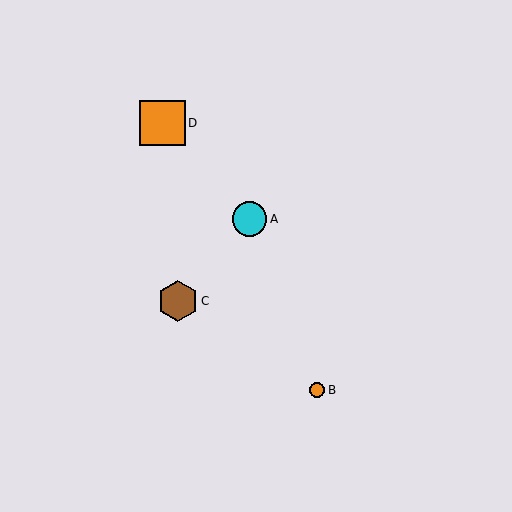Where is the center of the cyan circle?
The center of the cyan circle is at (250, 219).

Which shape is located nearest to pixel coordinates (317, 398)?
The orange circle (labeled B) at (317, 390) is nearest to that location.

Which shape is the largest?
The orange square (labeled D) is the largest.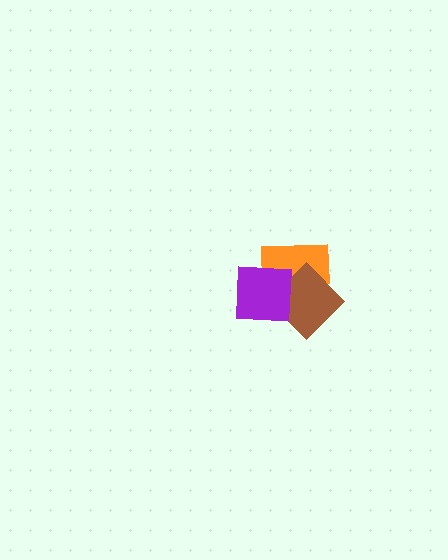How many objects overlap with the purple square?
2 objects overlap with the purple square.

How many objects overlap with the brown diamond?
2 objects overlap with the brown diamond.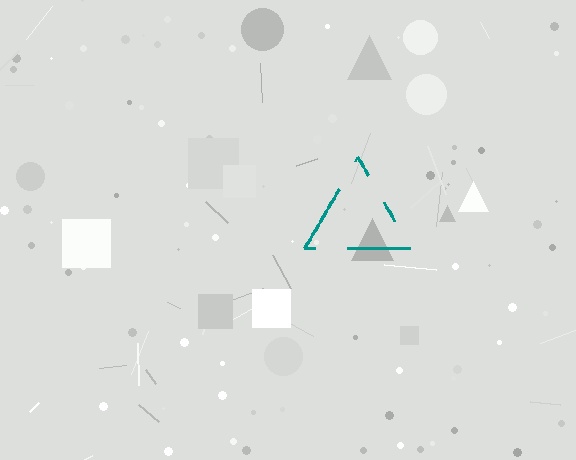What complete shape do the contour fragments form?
The contour fragments form a triangle.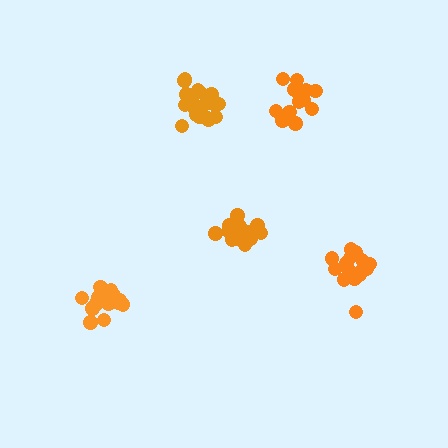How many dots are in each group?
Group 1: 20 dots, Group 2: 17 dots, Group 3: 14 dots, Group 4: 16 dots, Group 5: 15 dots (82 total).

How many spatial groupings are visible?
There are 5 spatial groupings.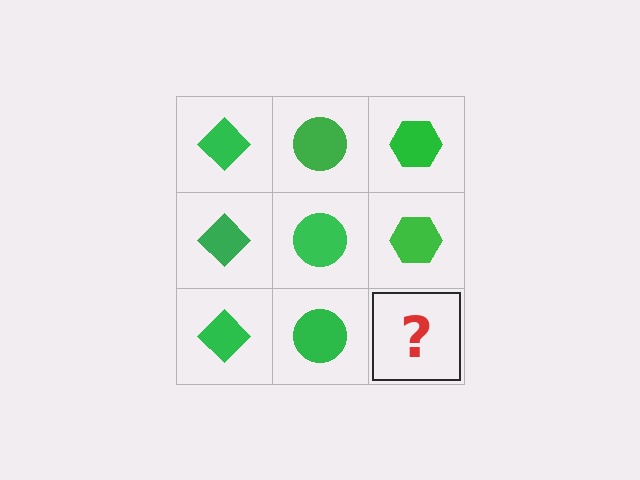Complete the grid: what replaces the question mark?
The question mark should be replaced with a green hexagon.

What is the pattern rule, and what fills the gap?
The rule is that each column has a consistent shape. The gap should be filled with a green hexagon.